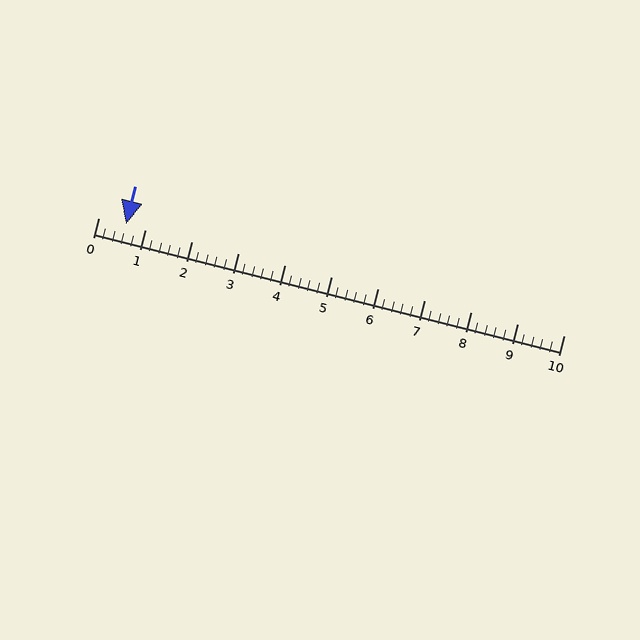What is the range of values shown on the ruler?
The ruler shows values from 0 to 10.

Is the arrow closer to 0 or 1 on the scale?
The arrow is closer to 1.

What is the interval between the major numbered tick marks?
The major tick marks are spaced 1 units apart.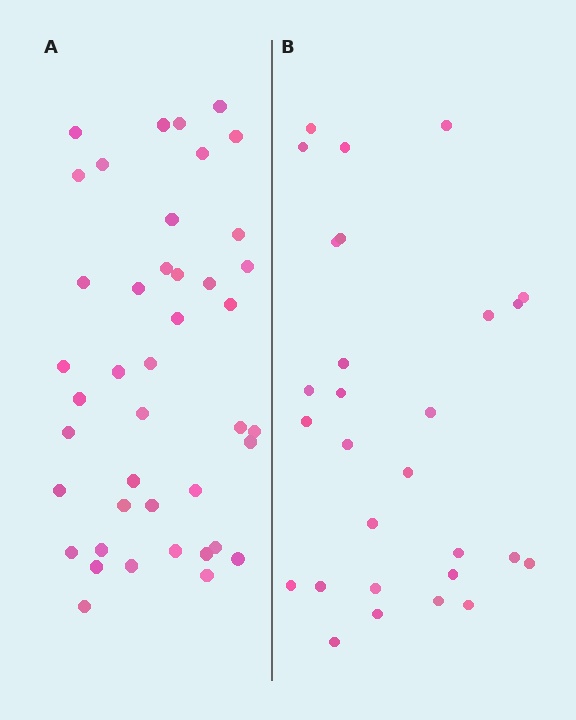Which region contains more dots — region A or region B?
Region A (the left region) has more dots.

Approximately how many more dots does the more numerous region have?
Region A has approximately 15 more dots than region B.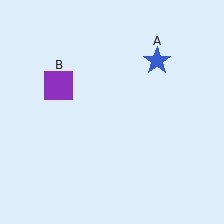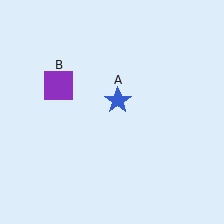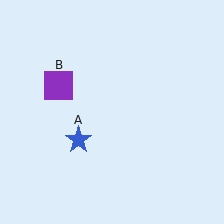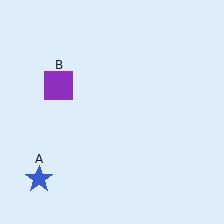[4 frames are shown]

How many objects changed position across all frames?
1 object changed position: blue star (object A).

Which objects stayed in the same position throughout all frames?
Purple square (object B) remained stationary.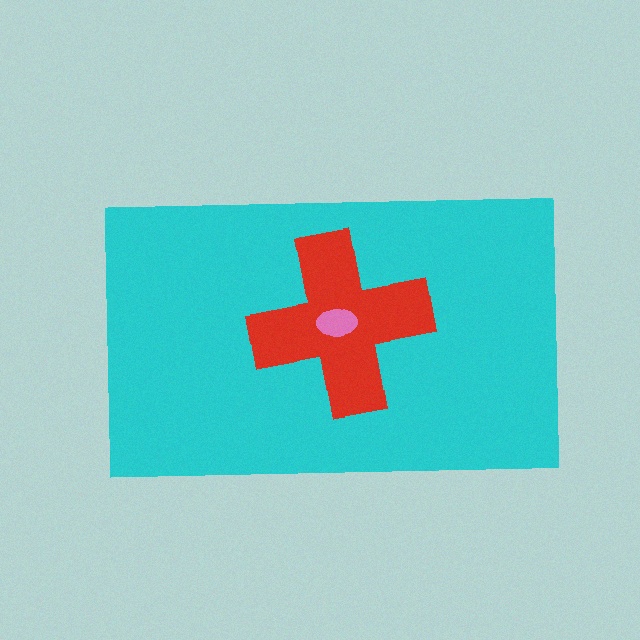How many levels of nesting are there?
3.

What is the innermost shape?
The pink ellipse.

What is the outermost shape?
The cyan rectangle.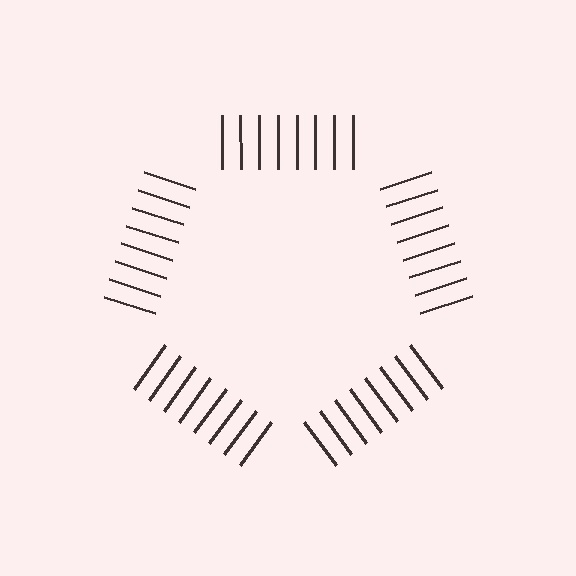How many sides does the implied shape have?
5 sides — the line-ends trace a pentagon.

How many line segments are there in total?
40 — 8 along each of the 5 edges.